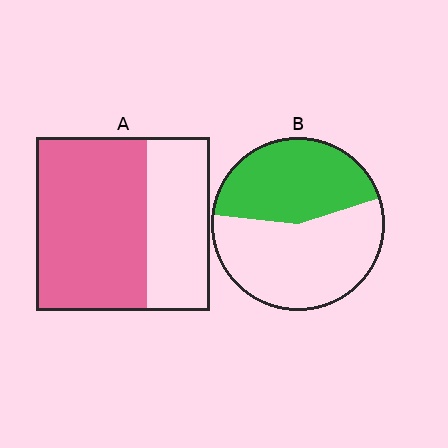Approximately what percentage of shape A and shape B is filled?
A is approximately 65% and B is approximately 45%.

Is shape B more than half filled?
No.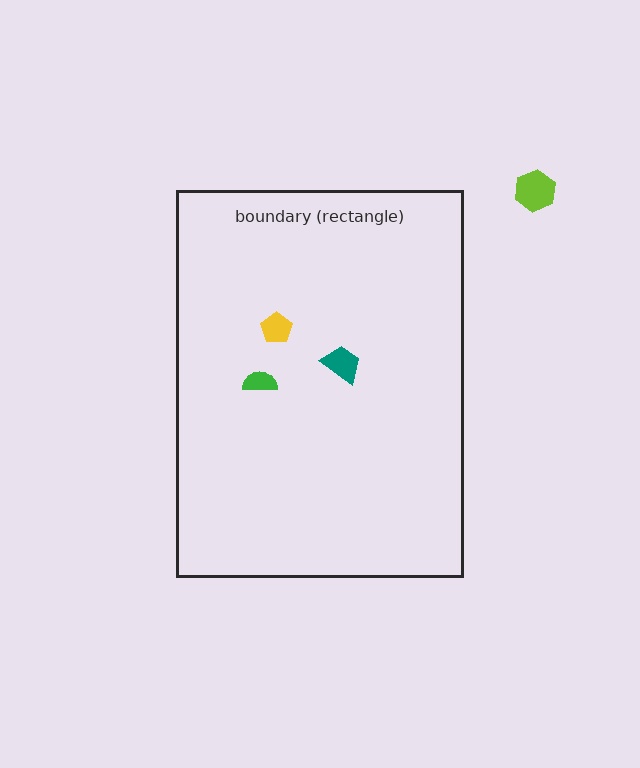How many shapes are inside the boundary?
3 inside, 1 outside.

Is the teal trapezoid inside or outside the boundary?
Inside.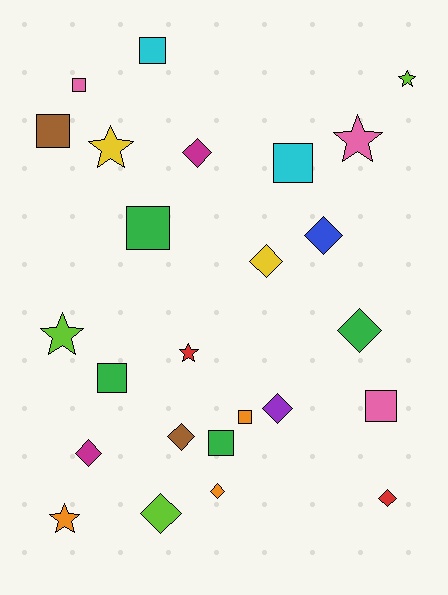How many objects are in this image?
There are 25 objects.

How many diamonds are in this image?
There are 10 diamonds.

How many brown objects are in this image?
There are 2 brown objects.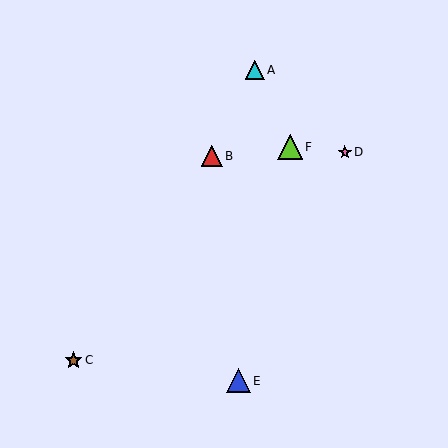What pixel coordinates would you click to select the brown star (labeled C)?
Click at (73, 360) to select the brown star C.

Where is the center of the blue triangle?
The center of the blue triangle is at (238, 381).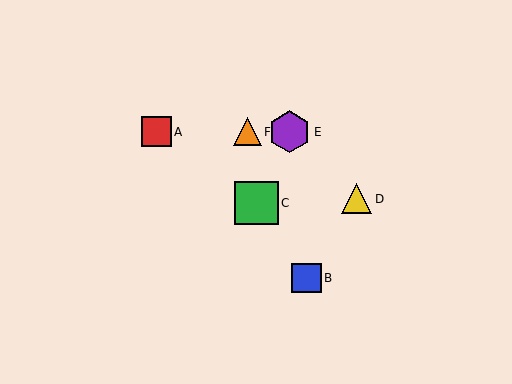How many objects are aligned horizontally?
3 objects (A, E, F) are aligned horizontally.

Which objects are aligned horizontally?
Objects A, E, F are aligned horizontally.